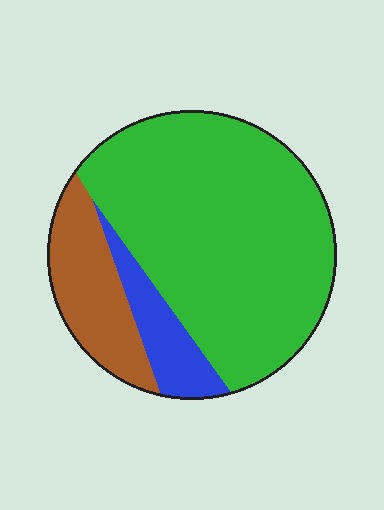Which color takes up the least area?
Blue, at roughly 10%.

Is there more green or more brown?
Green.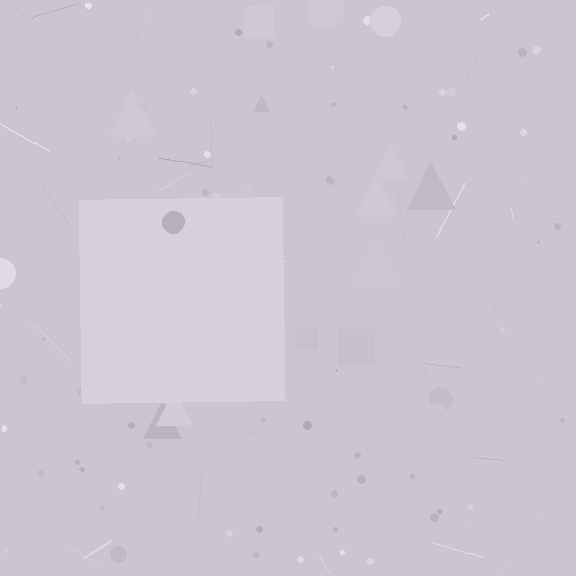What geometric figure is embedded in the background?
A square is embedded in the background.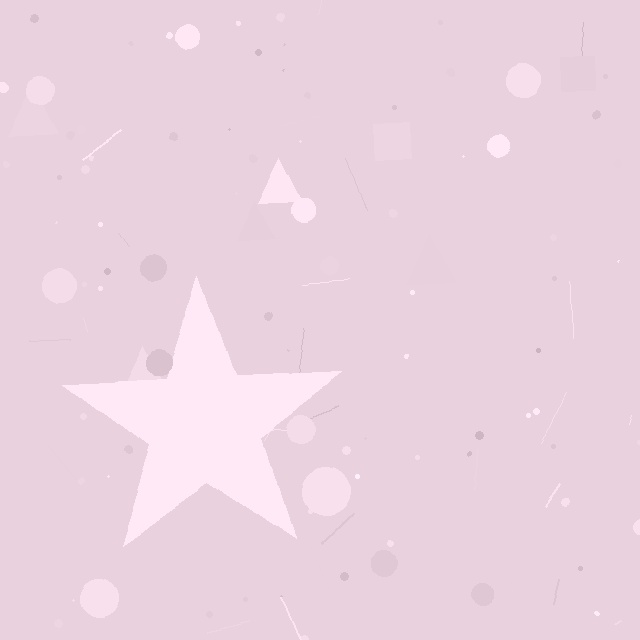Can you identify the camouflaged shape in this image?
The camouflaged shape is a star.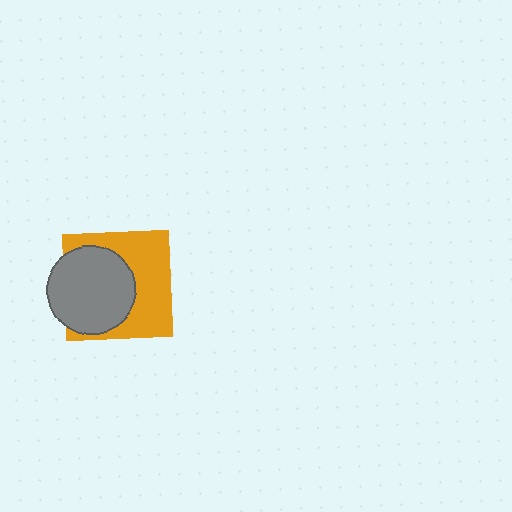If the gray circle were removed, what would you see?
You would see the complete orange square.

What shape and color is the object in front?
The object in front is a gray circle.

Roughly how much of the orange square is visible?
About half of it is visible (roughly 53%).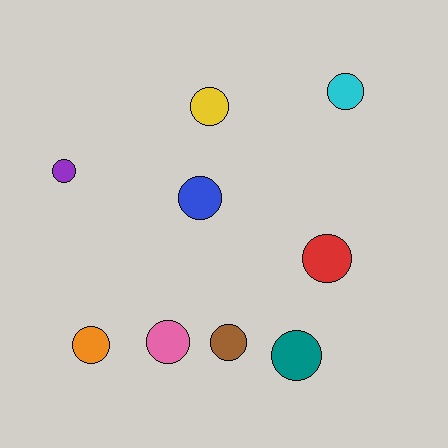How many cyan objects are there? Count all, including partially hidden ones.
There is 1 cyan object.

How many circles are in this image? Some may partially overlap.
There are 9 circles.